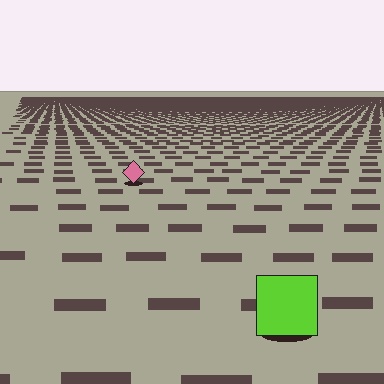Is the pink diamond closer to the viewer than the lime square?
No. The lime square is closer — you can tell from the texture gradient: the ground texture is coarser near it.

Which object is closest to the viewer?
The lime square is closest. The texture marks near it are larger and more spread out.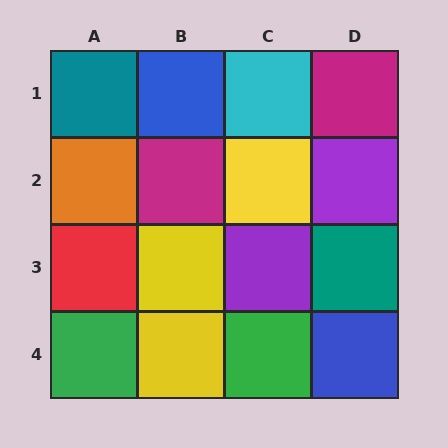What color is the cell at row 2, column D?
Purple.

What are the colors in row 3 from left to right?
Red, yellow, purple, teal.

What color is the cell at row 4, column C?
Green.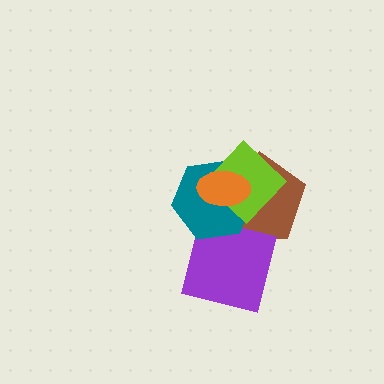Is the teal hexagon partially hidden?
Yes, it is partially covered by another shape.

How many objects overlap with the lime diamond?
3 objects overlap with the lime diamond.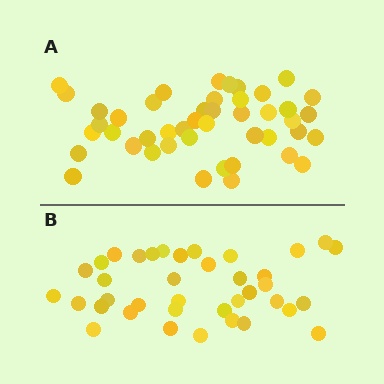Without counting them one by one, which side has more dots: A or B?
Region A (the top region) has more dots.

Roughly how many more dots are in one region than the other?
Region A has roughly 8 or so more dots than region B.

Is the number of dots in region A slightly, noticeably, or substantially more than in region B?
Region A has only slightly more — the two regions are fairly close. The ratio is roughly 1.2 to 1.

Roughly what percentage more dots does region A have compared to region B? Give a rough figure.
About 20% more.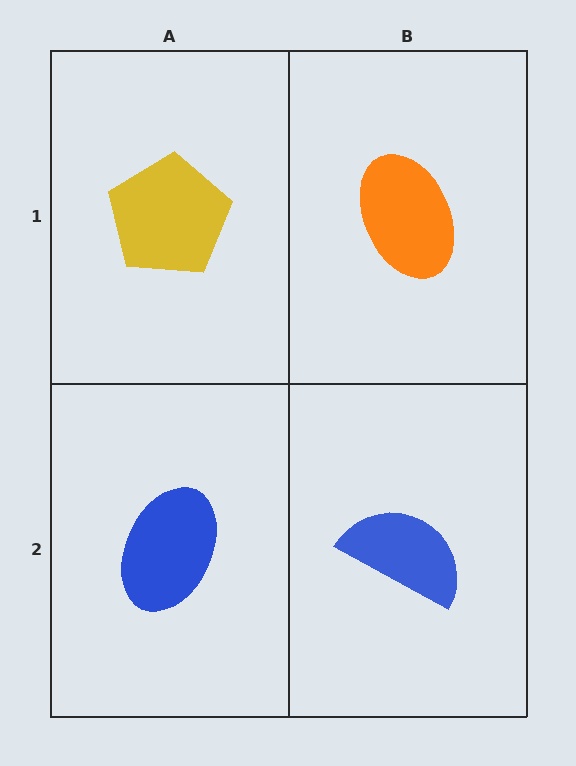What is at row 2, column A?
A blue ellipse.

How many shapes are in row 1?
2 shapes.